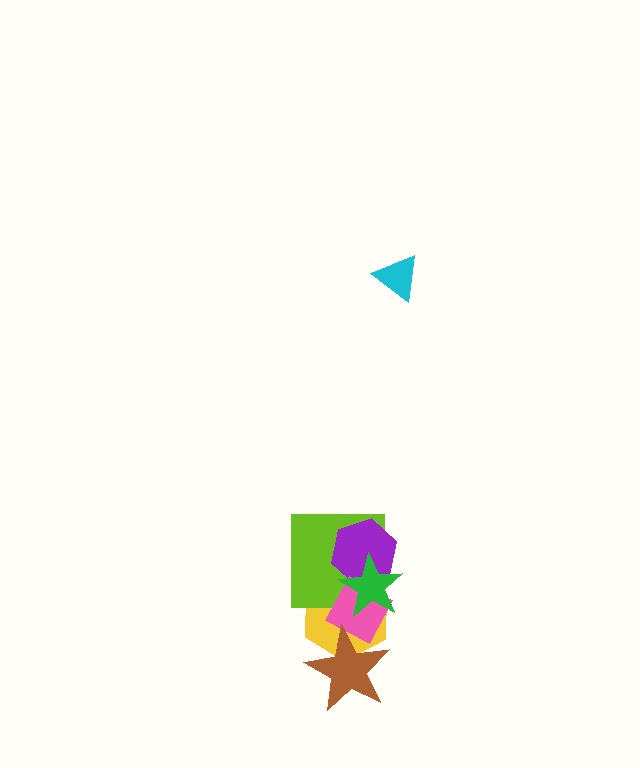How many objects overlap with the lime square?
4 objects overlap with the lime square.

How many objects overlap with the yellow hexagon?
5 objects overlap with the yellow hexagon.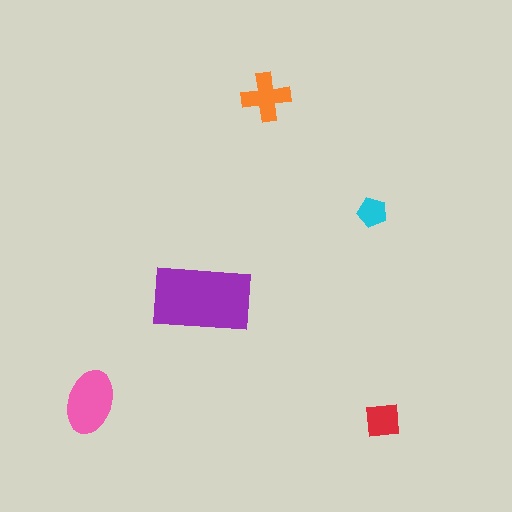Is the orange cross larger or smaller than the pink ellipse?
Smaller.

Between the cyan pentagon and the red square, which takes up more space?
The red square.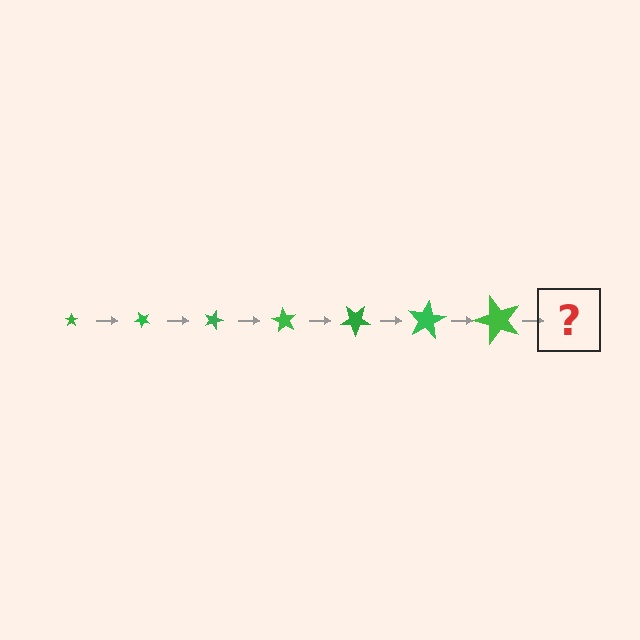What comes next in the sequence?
The next element should be a star, larger than the previous one and rotated 315 degrees from the start.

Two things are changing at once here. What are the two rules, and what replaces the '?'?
The two rules are that the star grows larger each step and it rotates 45 degrees each step. The '?' should be a star, larger than the previous one and rotated 315 degrees from the start.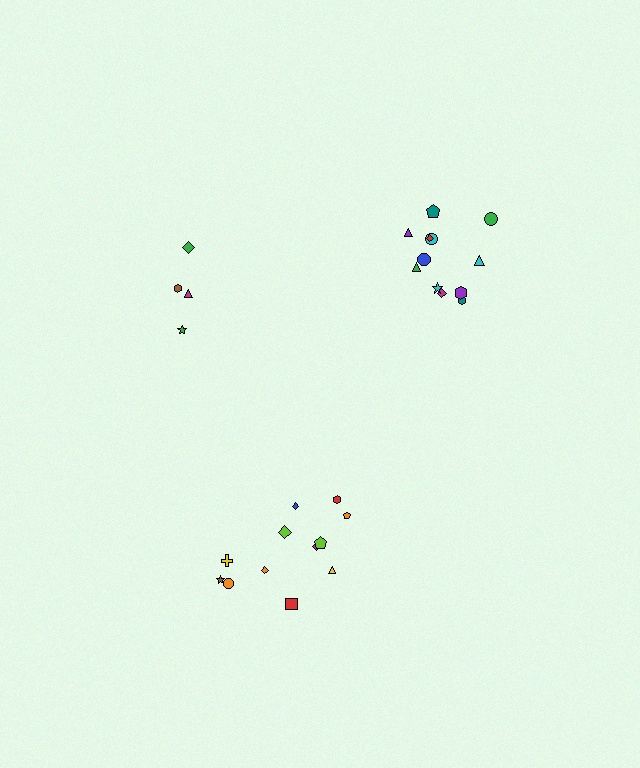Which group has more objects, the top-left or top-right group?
The top-right group.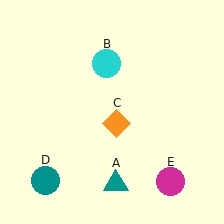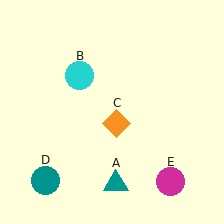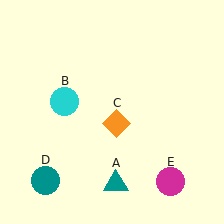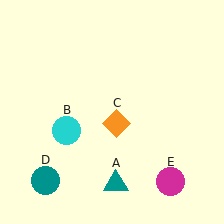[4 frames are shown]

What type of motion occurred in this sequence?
The cyan circle (object B) rotated counterclockwise around the center of the scene.